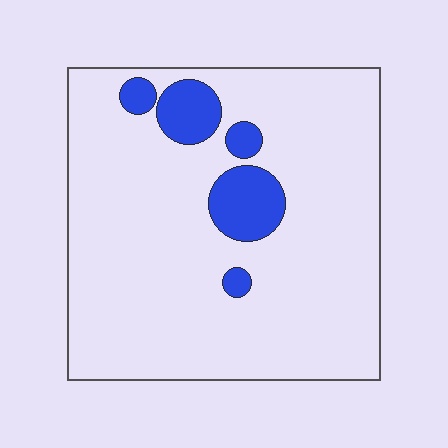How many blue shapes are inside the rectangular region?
5.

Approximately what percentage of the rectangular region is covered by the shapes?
Approximately 10%.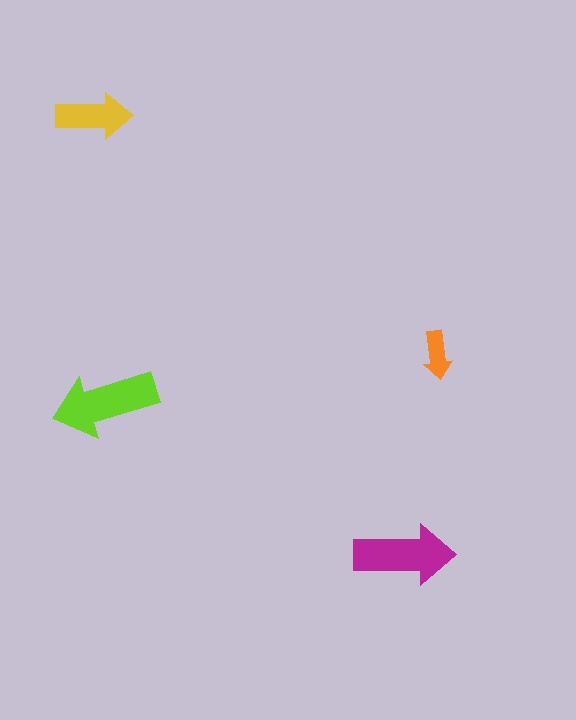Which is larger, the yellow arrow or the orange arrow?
The yellow one.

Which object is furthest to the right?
The orange arrow is rightmost.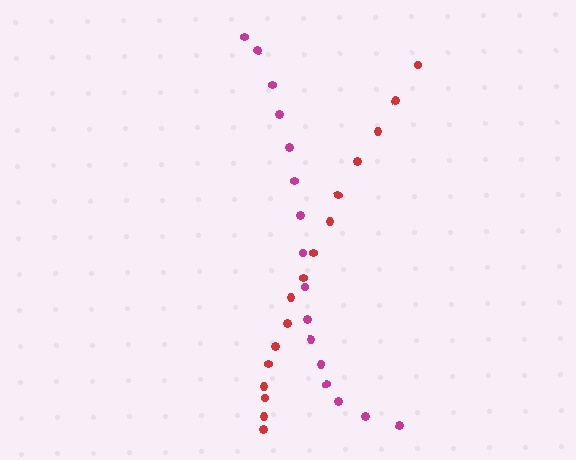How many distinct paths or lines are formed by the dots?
There are 2 distinct paths.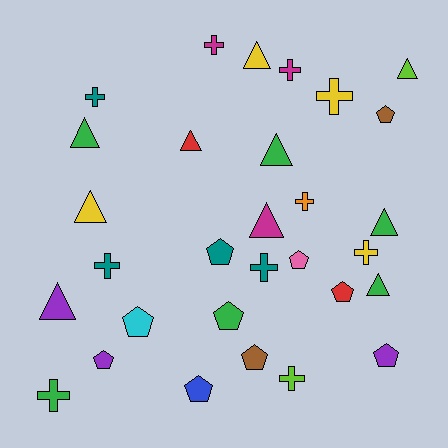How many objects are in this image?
There are 30 objects.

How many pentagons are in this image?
There are 10 pentagons.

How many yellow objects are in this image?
There are 4 yellow objects.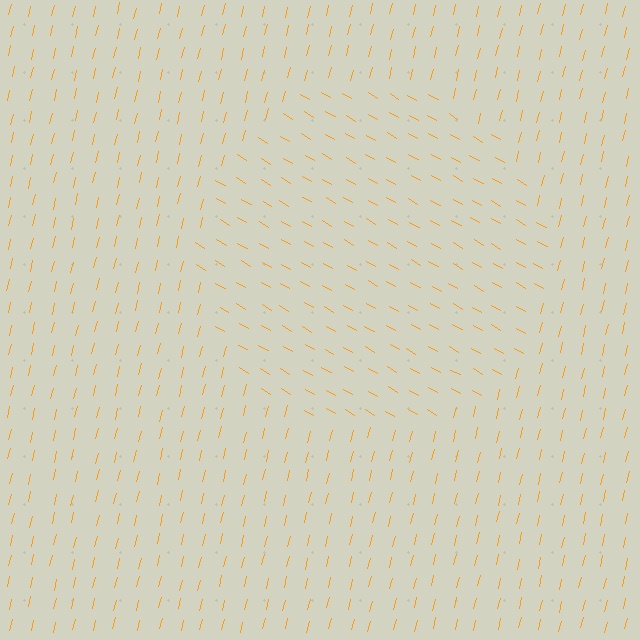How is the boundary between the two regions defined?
The boundary is defined purely by a change in line orientation (approximately 74 degrees difference). All lines are the same color and thickness.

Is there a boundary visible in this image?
Yes, there is a texture boundary formed by a change in line orientation.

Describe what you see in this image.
The image is filled with small orange line segments. A circle region in the image has lines oriented differently from the surrounding lines, creating a visible texture boundary.